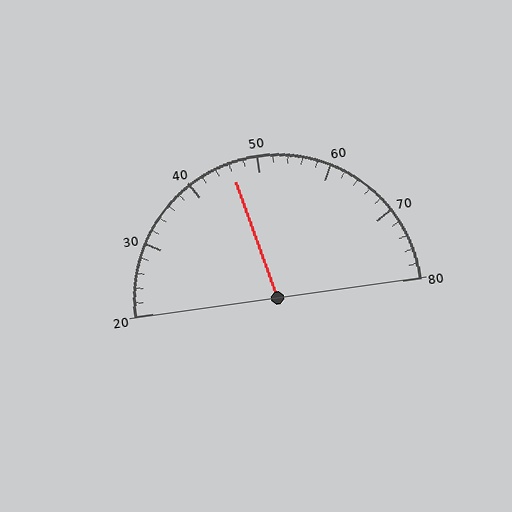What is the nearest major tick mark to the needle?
The nearest major tick mark is 50.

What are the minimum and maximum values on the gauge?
The gauge ranges from 20 to 80.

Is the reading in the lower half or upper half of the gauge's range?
The reading is in the lower half of the range (20 to 80).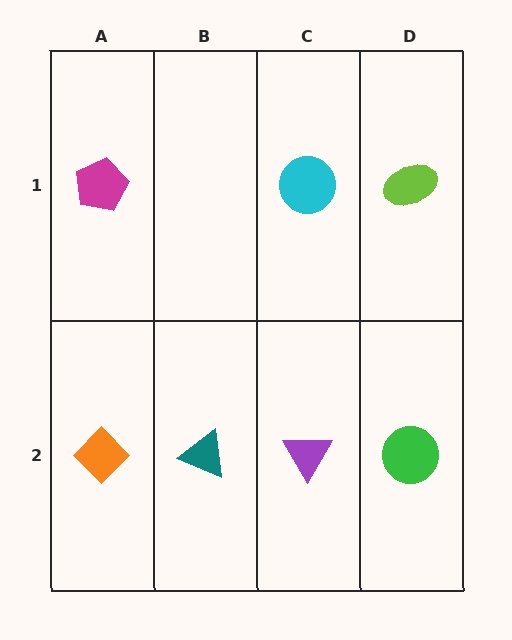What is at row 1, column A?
A magenta pentagon.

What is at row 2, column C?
A purple triangle.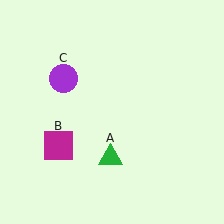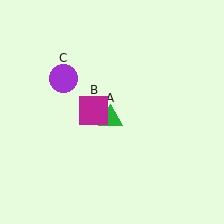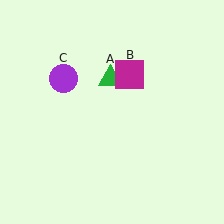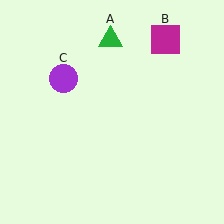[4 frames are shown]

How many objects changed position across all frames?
2 objects changed position: green triangle (object A), magenta square (object B).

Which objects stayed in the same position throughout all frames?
Purple circle (object C) remained stationary.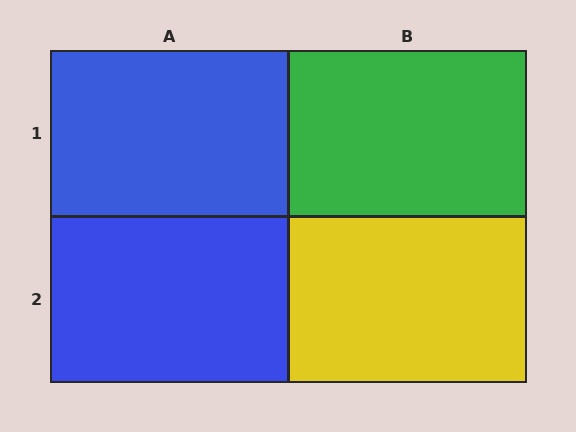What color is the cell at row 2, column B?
Yellow.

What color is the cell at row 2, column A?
Blue.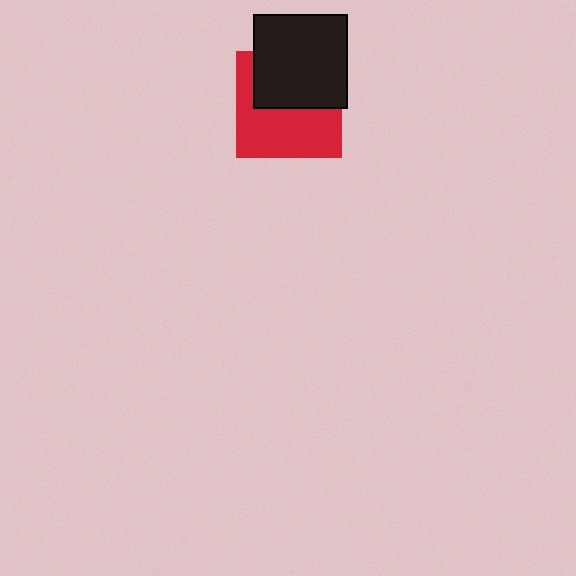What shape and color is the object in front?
The object in front is a black square.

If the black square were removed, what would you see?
You would see the complete red square.